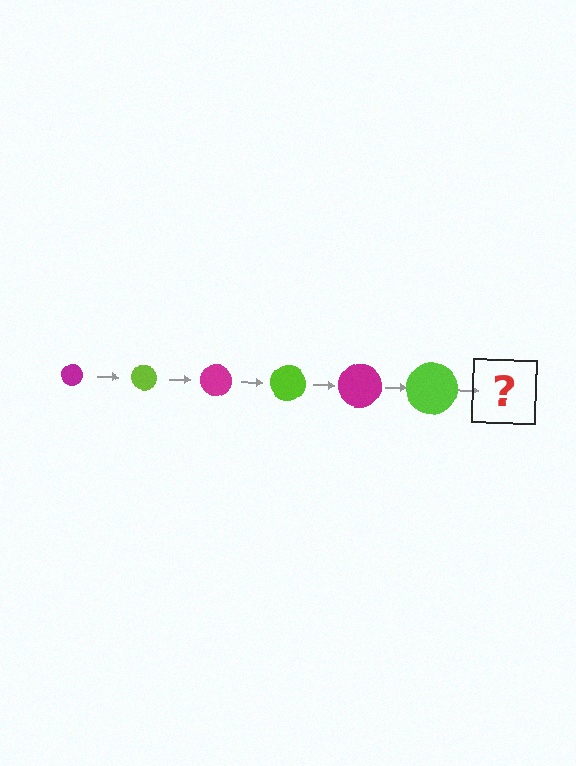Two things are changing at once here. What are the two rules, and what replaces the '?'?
The two rules are that the circle grows larger each step and the color cycles through magenta and lime. The '?' should be a magenta circle, larger than the previous one.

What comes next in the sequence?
The next element should be a magenta circle, larger than the previous one.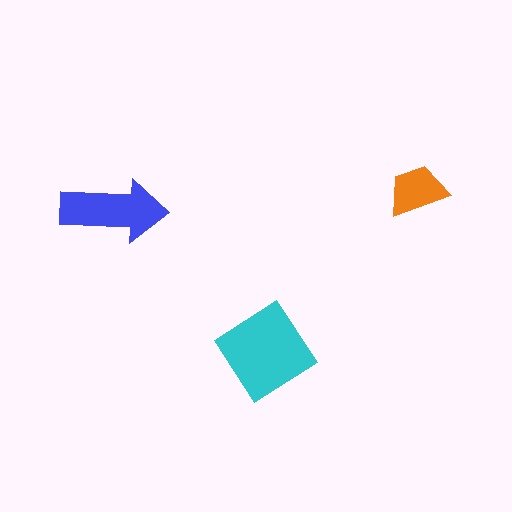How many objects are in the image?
There are 3 objects in the image.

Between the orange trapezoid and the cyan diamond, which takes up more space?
The cyan diamond.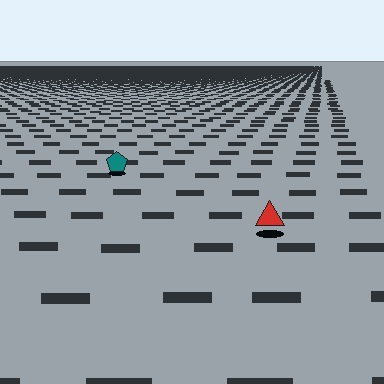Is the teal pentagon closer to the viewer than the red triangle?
No. The red triangle is closer — you can tell from the texture gradient: the ground texture is coarser near it.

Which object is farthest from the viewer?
The teal pentagon is farthest from the viewer. It appears smaller and the ground texture around it is denser.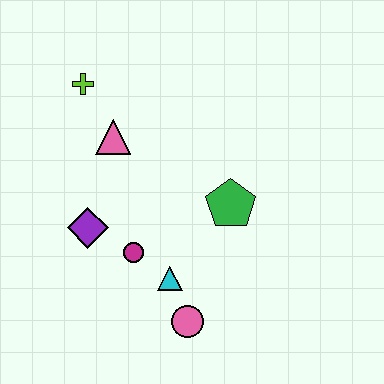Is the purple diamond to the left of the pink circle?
Yes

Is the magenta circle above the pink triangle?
No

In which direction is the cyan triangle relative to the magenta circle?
The cyan triangle is to the right of the magenta circle.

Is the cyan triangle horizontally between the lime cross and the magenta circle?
No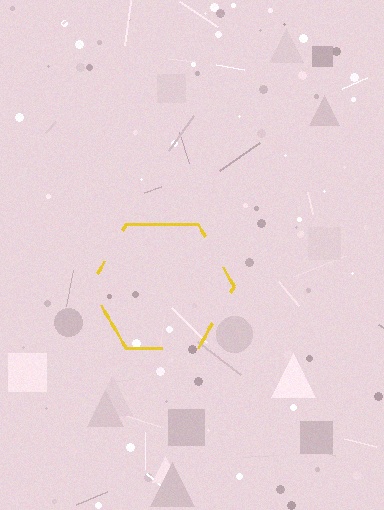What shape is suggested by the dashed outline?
The dashed outline suggests a hexagon.